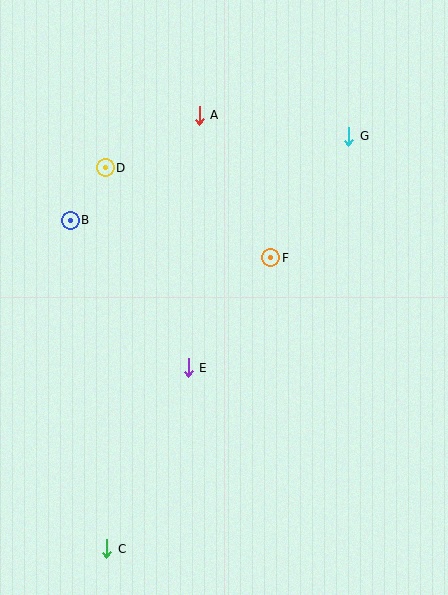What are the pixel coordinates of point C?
Point C is at (107, 549).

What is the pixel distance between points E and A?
The distance between E and A is 253 pixels.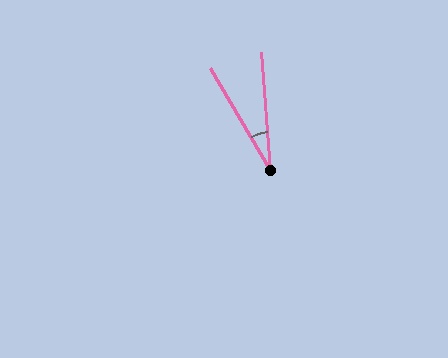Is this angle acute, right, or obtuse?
It is acute.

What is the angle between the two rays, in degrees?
Approximately 26 degrees.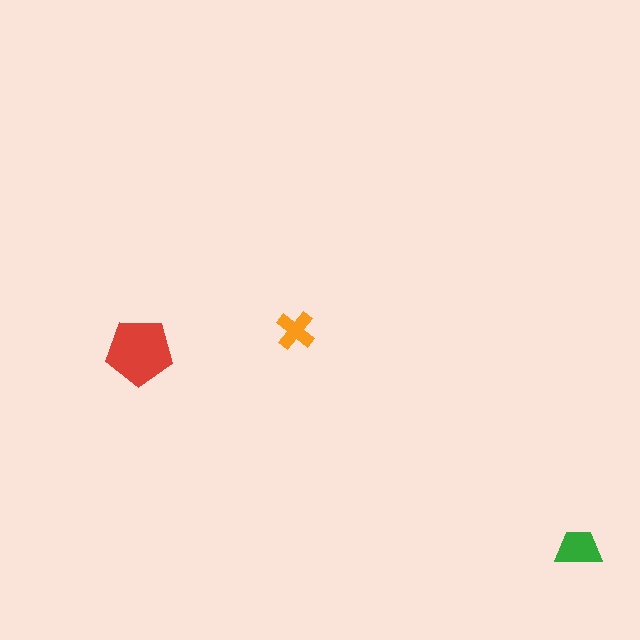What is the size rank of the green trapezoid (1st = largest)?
2nd.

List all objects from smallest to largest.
The orange cross, the green trapezoid, the red pentagon.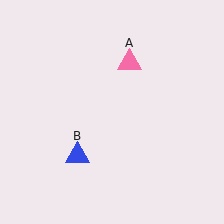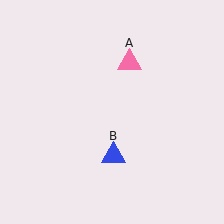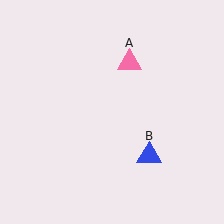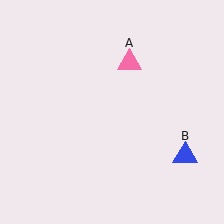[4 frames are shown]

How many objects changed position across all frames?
1 object changed position: blue triangle (object B).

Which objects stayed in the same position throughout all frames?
Pink triangle (object A) remained stationary.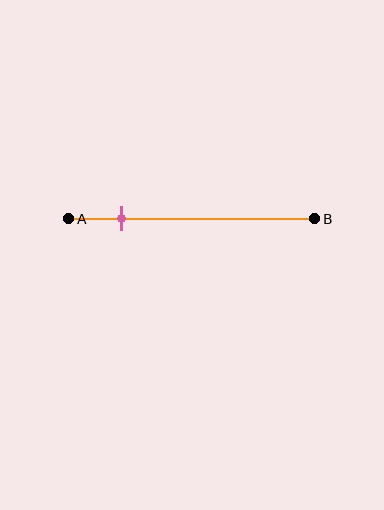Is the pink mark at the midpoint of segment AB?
No, the mark is at about 20% from A, not at the 50% midpoint.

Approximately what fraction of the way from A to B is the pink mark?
The pink mark is approximately 20% of the way from A to B.